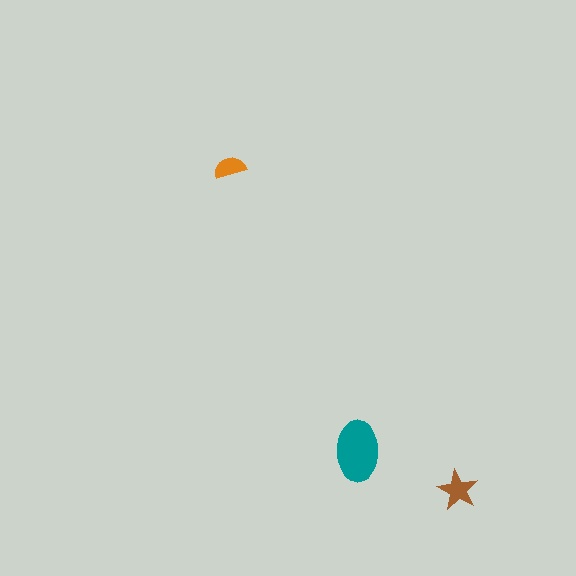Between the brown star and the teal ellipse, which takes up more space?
The teal ellipse.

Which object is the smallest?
The orange semicircle.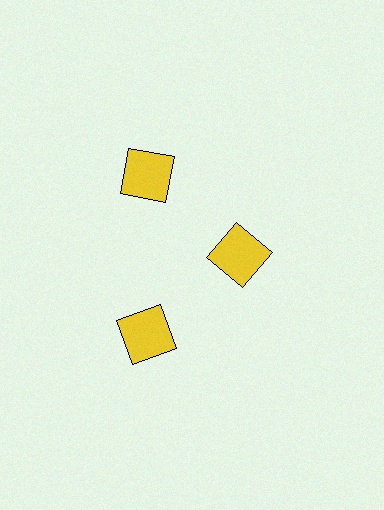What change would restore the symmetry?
The symmetry would be restored by moving it outward, back onto the ring so that all 3 squares sit at equal angles and equal distance from the center.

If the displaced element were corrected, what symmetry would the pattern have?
It would have 3-fold rotational symmetry — the pattern would map onto itself every 120 degrees.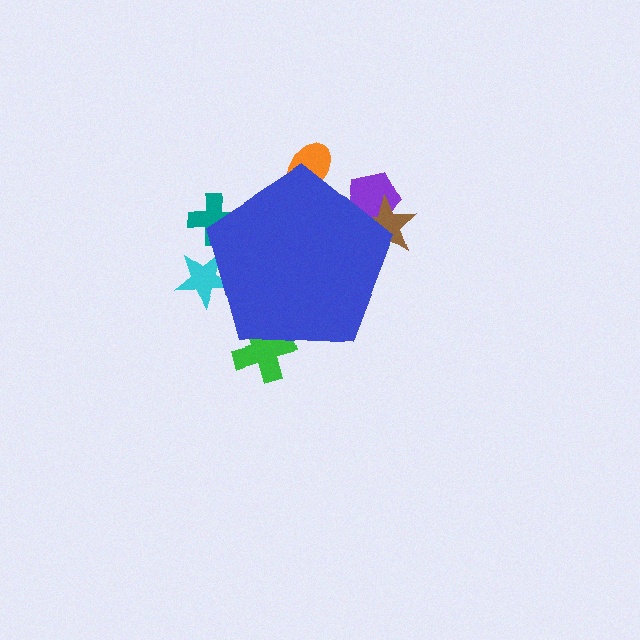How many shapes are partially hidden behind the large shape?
6 shapes are partially hidden.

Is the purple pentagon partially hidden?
Yes, the purple pentagon is partially hidden behind the blue pentagon.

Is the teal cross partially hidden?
Yes, the teal cross is partially hidden behind the blue pentagon.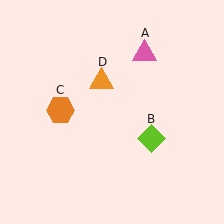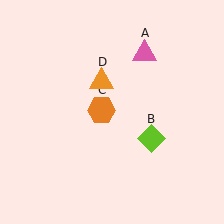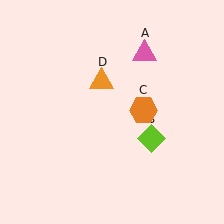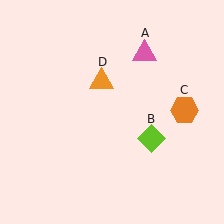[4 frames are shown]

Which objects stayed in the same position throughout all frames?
Pink triangle (object A) and lime diamond (object B) and orange triangle (object D) remained stationary.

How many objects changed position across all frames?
1 object changed position: orange hexagon (object C).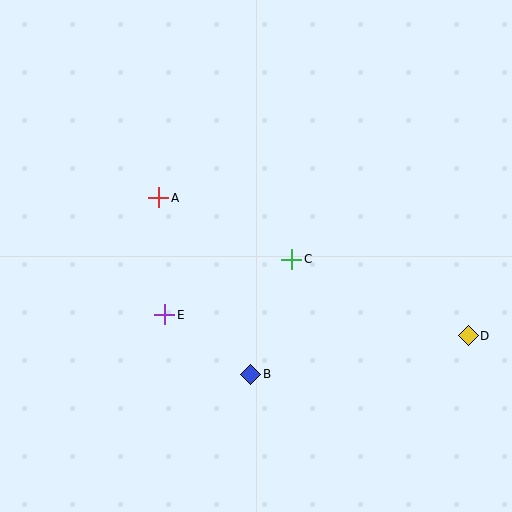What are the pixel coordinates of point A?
Point A is at (159, 198).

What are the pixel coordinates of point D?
Point D is at (468, 336).